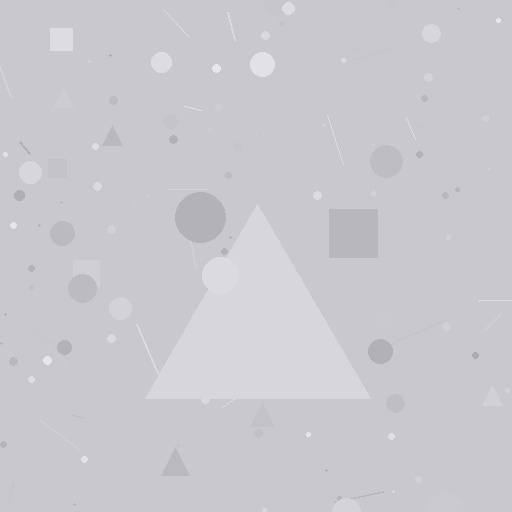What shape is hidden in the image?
A triangle is hidden in the image.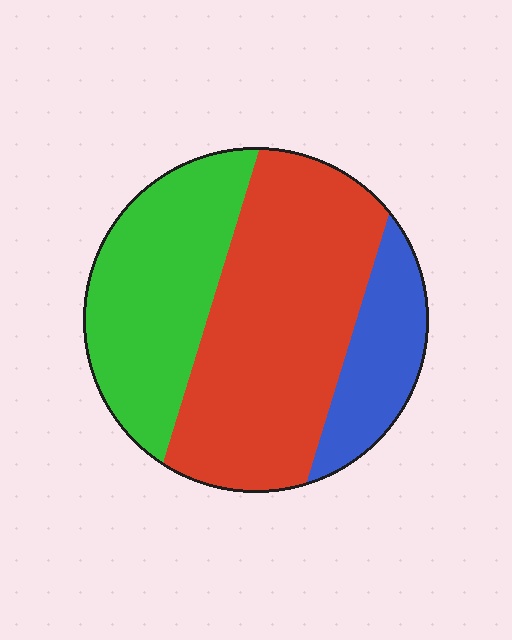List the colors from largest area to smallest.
From largest to smallest: red, green, blue.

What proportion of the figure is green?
Green takes up about one third (1/3) of the figure.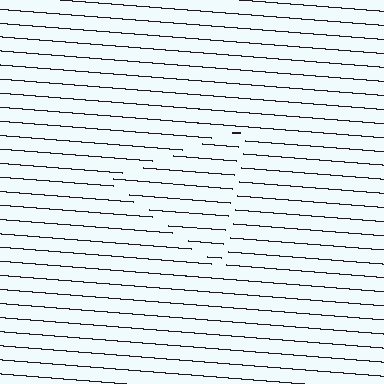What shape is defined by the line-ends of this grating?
An illusory triangle. The interior of the shape contains the same grating, shifted by half a period — the contour is defined by the phase discontinuity where line-ends from the inner and outer gratings abut.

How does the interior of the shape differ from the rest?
The interior of the shape contains the same grating, shifted by half a period — the contour is defined by the phase discontinuity where line-ends from the inner and outer gratings abut.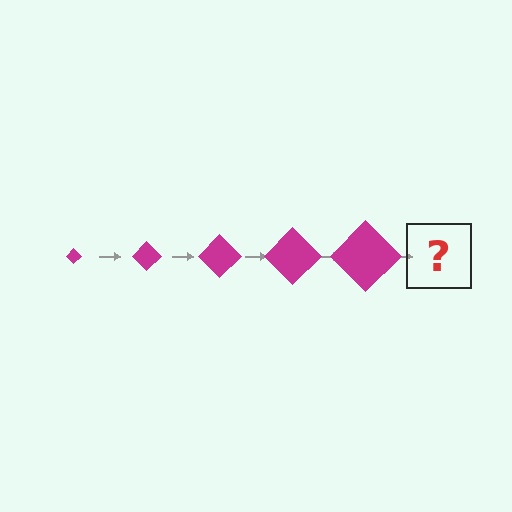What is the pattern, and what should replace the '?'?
The pattern is that the diamond gets progressively larger each step. The '?' should be a magenta diamond, larger than the previous one.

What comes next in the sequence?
The next element should be a magenta diamond, larger than the previous one.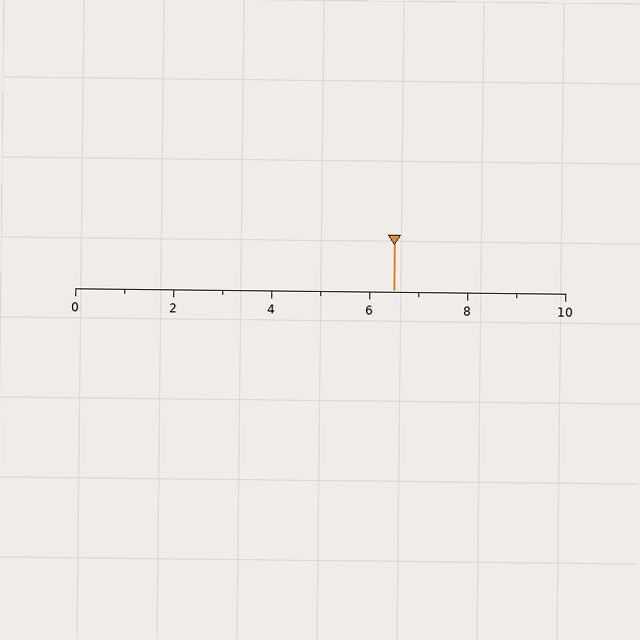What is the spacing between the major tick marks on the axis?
The major ticks are spaced 2 apart.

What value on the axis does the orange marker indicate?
The marker indicates approximately 6.5.